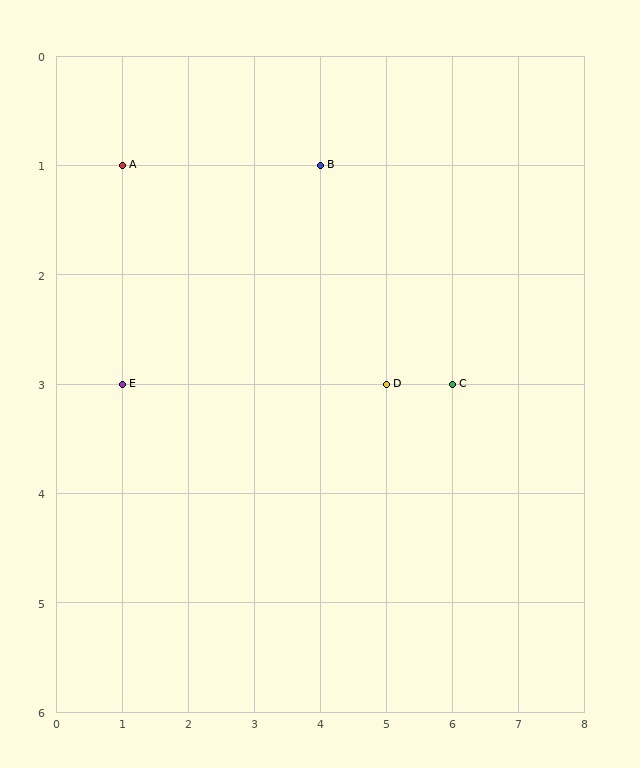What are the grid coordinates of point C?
Point C is at grid coordinates (6, 3).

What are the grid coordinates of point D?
Point D is at grid coordinates (5, 3).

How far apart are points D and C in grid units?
Points D and C are 1 column apart.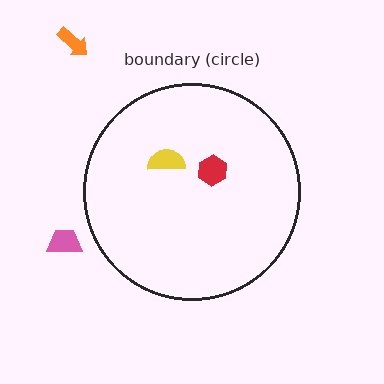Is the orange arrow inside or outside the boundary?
Outside.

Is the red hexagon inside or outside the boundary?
Inside.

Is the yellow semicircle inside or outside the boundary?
Inside.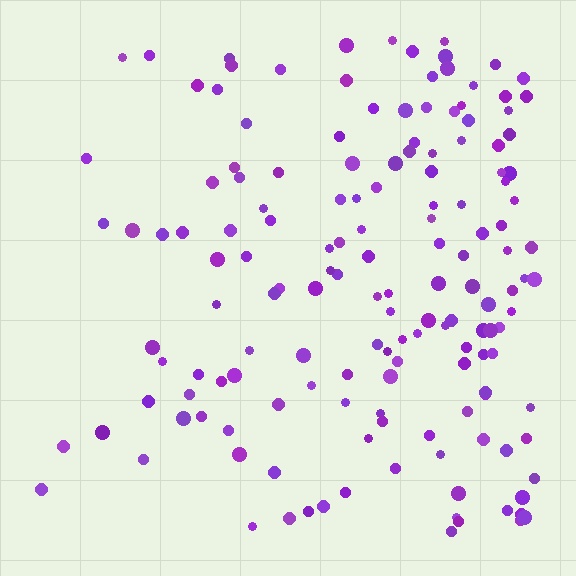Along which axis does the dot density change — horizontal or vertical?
Horizontal.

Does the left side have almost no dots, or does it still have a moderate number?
Still a moderate number, just noticeably fewer than the right.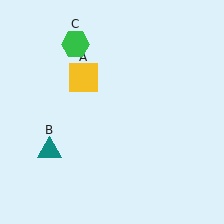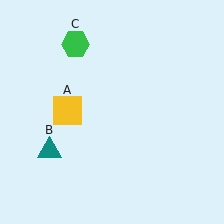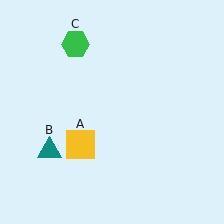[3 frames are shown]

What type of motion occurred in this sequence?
The yellow square (object A) rotated counterclockwise around the center of the scene.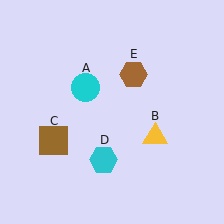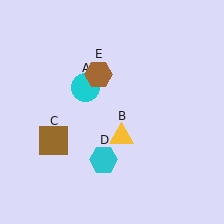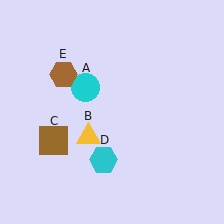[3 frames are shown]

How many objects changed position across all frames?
2 objects changed position: yellow triangle (object B), brown hexagon (object E).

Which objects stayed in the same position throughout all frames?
Cyan circle (object A) and brown square (object C) and cyan hexagon (object D) remained stationary.